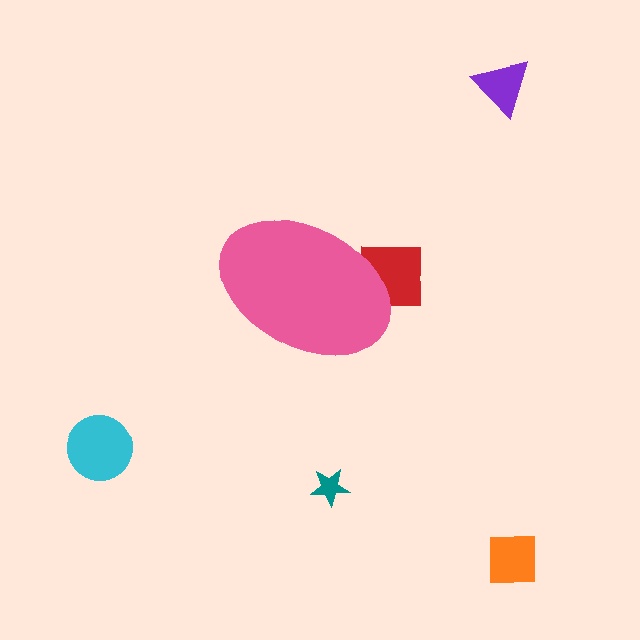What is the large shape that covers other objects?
A pink ellipse.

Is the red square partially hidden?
Yes, the red square is partially hidden behind the pink ellipse.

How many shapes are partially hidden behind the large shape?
1 shape is partially hidden.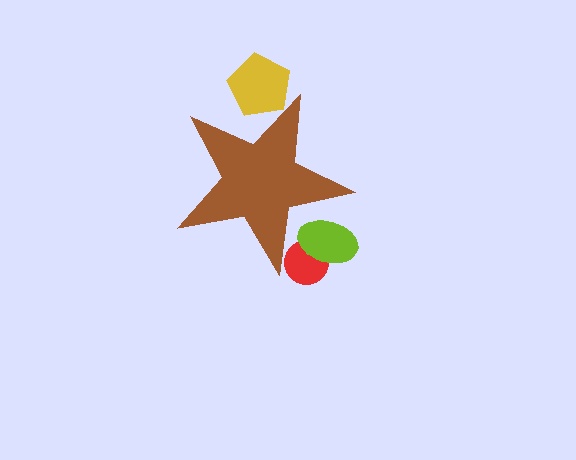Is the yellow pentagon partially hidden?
Yes, the yellow pentagon is partially hidden behind the brown star.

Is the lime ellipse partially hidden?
Yes, the lime ellipse is partially hidden behind the brown star.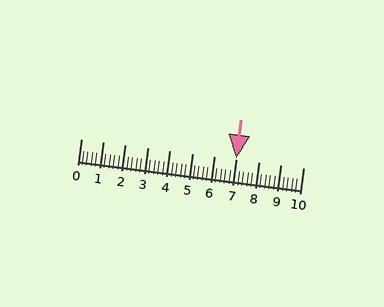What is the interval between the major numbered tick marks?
The major tick marks are spaced 1 units apart.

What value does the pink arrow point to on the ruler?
The pink arrow points to approximately 7.0.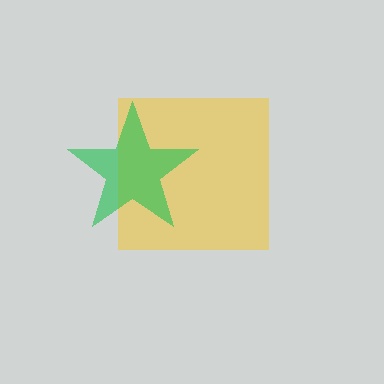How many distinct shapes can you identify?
There are 2 distinct shapes: a yellow square, a green star.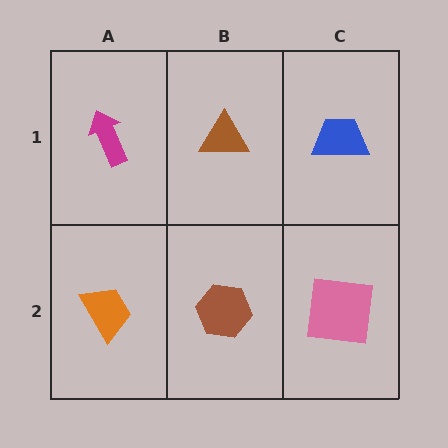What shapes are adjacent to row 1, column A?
An orange trapezoid (row 2, column A), a brown triangle (row 1, column B).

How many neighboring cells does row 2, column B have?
3.